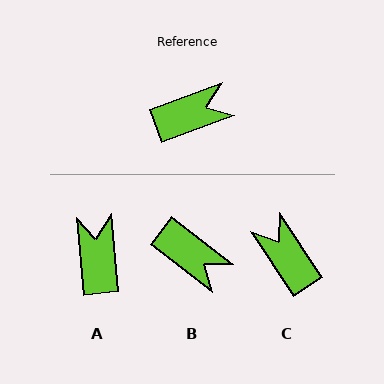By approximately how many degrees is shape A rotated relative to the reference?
Approximately 76 degrees counter-clockwise.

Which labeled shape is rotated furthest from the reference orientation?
C, about 104 degrees away.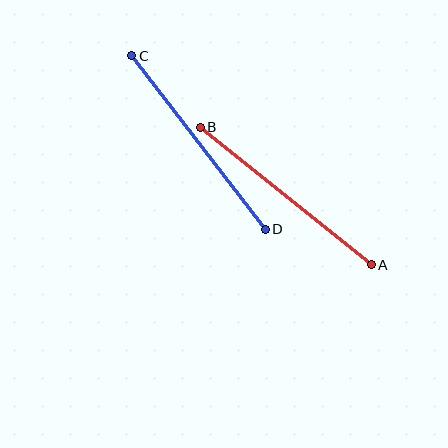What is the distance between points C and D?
The distance is approximately 219 pixels.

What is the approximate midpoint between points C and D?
The midpoint is at approximately (199, 142) pixels.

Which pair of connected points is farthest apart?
Points A and B are farthest apart.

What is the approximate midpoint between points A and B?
The midpoint is at approximately (286, 196) pixels.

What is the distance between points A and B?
The distance is approximately 220 pixels.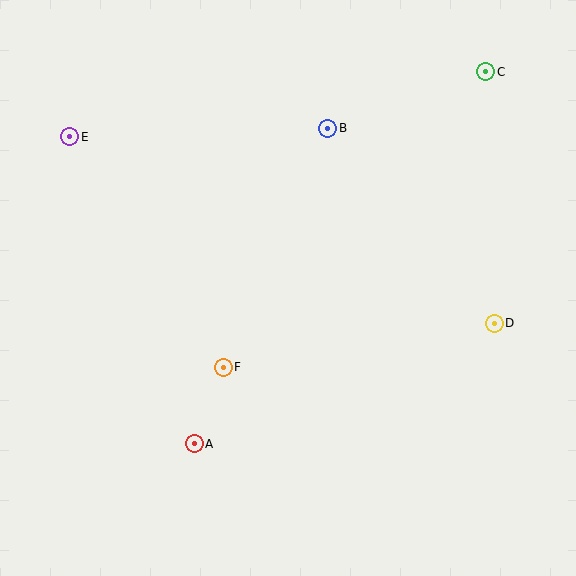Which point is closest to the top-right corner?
Point C is closest to the top-right corner.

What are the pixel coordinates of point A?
Point A is at (194, 444).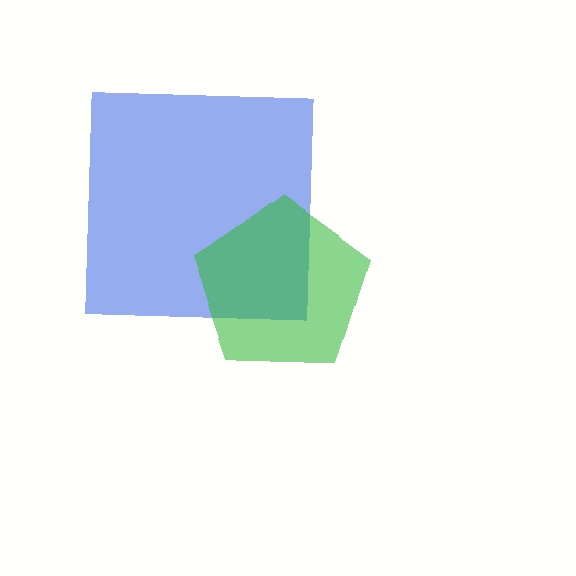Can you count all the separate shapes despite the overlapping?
Yes, there are 2 separate shapes.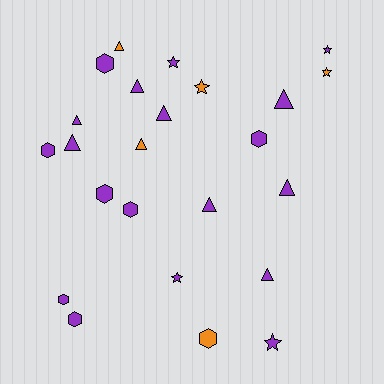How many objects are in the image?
There are 24 objects.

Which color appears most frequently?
Purple, with 19 objects.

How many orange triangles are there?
There are 2 orange triangles.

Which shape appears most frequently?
Triangle, with 10 objects.